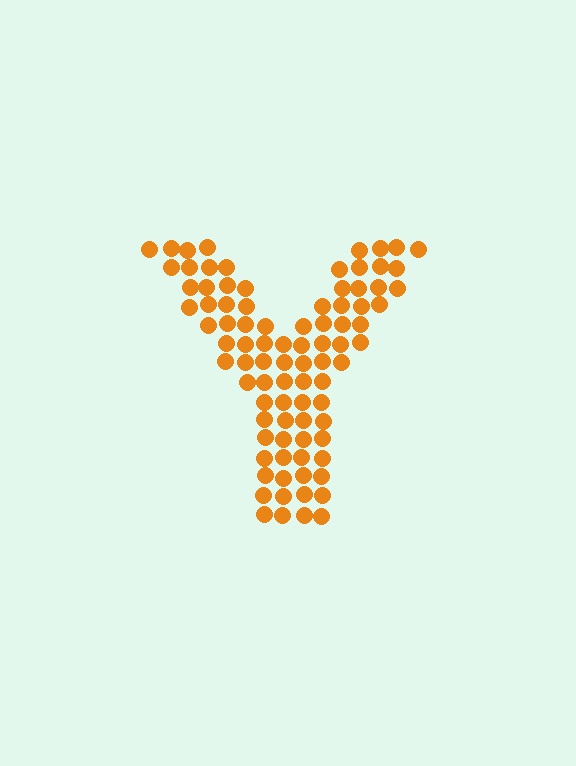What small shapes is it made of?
It is made of small circles.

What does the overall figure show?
The overall figure shows the letter Y.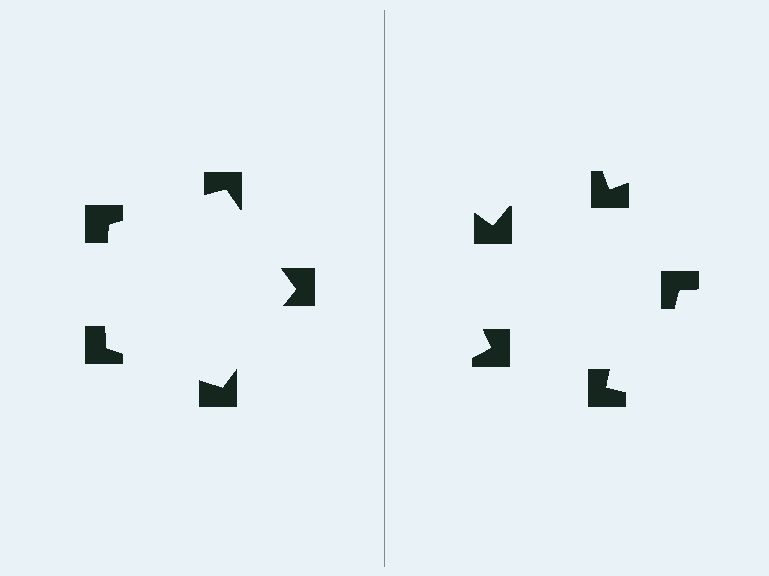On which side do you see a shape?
An illusory pentagon appears on the left side. On the right side the wedge cuts are rotated, so no coherent shape forms.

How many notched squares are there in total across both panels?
10 — 5 on each side.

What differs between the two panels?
The notched squares are positioned identically on both sides; only the wedge orientations differ. On the left they align to a pentagon; on the right they are misaligned.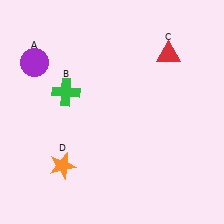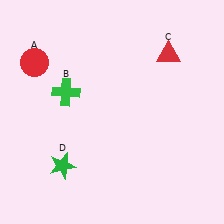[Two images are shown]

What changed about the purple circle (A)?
In Image 1, A is purple. In Image 2, it changed to red.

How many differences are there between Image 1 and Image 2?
There are 2 differences between the two images.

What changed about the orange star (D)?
In Image 1, D is orange. In Image 2, it changed to green.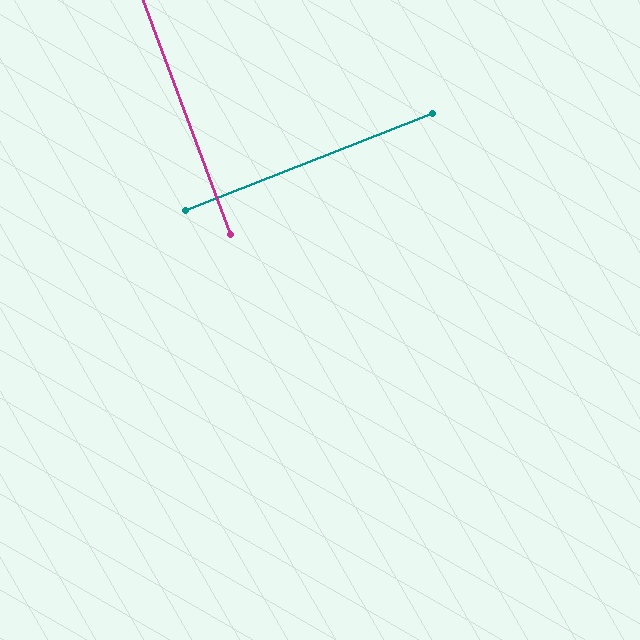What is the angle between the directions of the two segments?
Approximately 89 degrees.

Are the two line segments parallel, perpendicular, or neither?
Perpendicular — they meet at approximately 89°.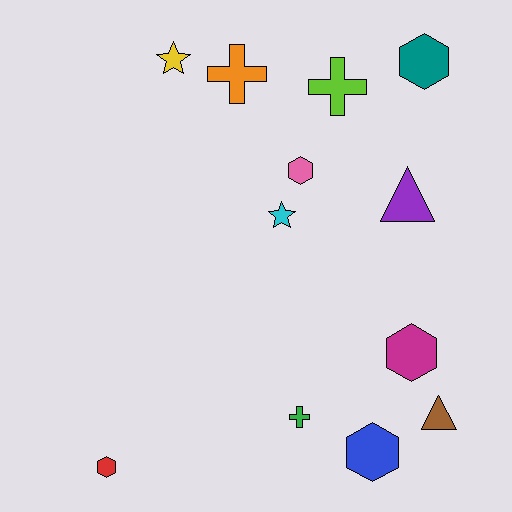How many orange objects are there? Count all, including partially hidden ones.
There is 1 orange object.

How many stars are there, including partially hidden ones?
There are 2 stars.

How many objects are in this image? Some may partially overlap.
There are 12 objects.